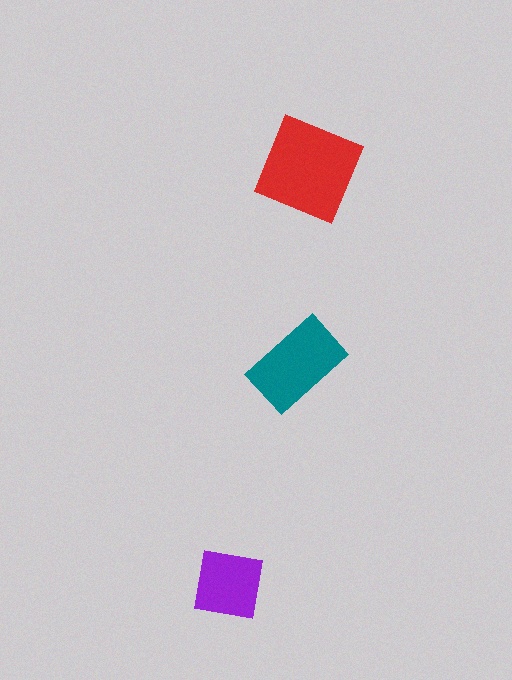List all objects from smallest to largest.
The purple square, the teal rectangle, the red diamond.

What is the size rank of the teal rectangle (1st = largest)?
2nd.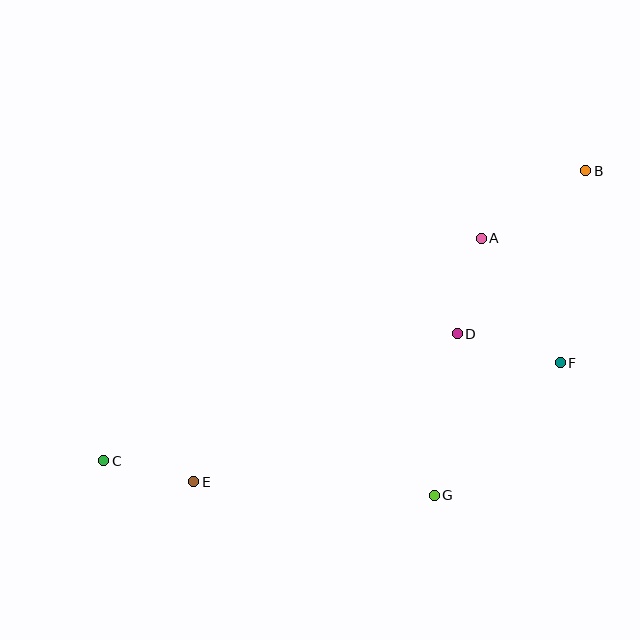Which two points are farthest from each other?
Points B and C are farthest from each other.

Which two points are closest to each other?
Points C and E are closest to each other.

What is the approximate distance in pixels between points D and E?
The distance between D and E is approximately 302 pixels.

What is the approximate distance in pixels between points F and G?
The distance between F and G is approximately 183 pixels.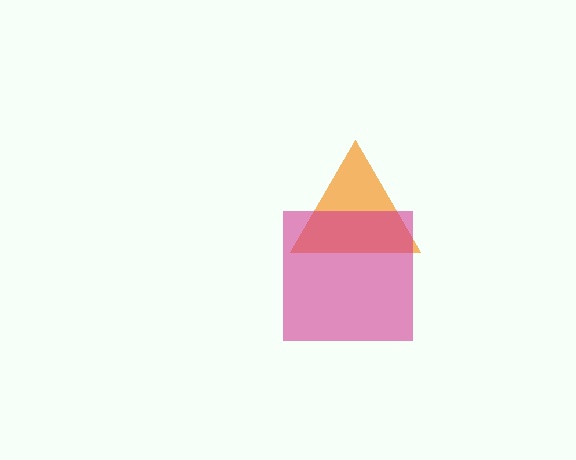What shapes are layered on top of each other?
The layered shapes are: an orange triangle, a magenta square.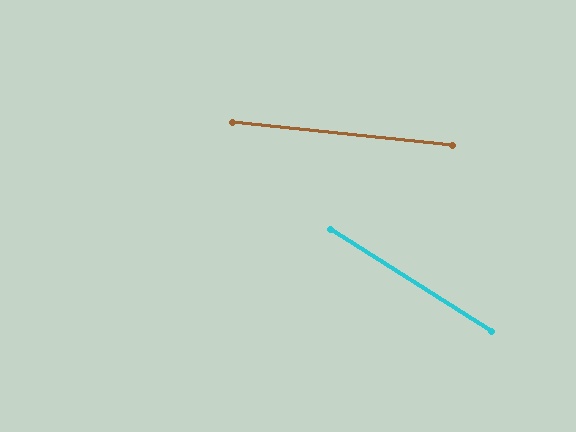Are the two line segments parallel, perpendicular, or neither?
Neither parallel nor perpendicular — they differ by about 26°.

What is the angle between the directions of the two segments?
Approximately 26 degrees.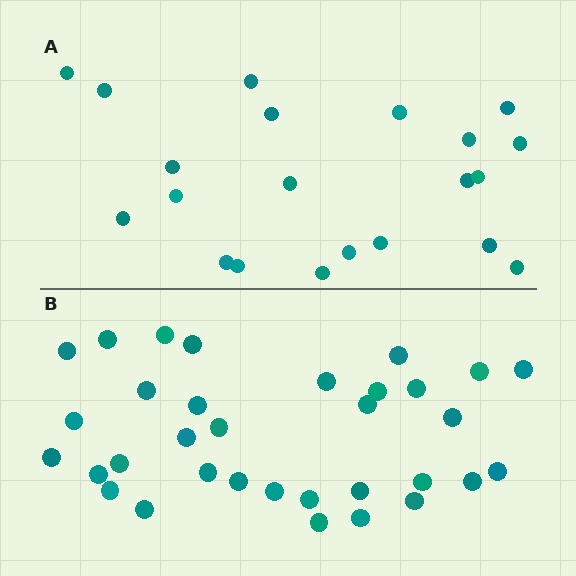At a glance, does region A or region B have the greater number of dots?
Region B (the bottom region) has more dots.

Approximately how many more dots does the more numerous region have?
Region B has roughly 12 or so more dots than region A.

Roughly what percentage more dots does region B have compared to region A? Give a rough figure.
About 55% more.